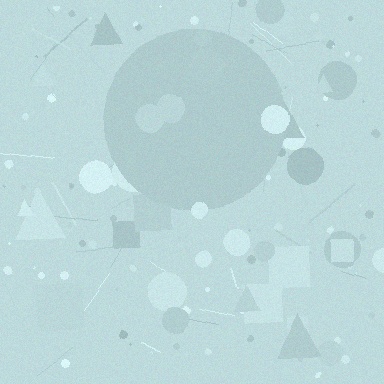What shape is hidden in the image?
A circle is hidden in the image.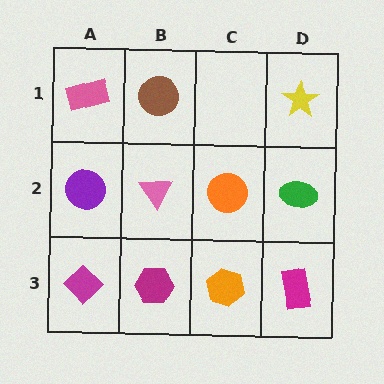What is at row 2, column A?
A purple circle.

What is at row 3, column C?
An orange hexagon.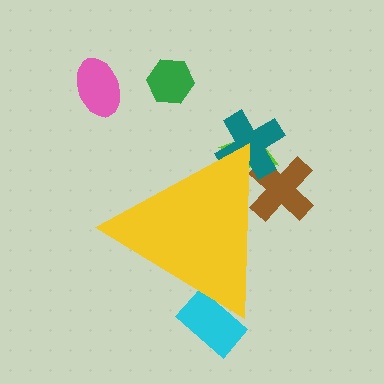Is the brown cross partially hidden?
Yes, the brown cross is partially hidden behind the yellow triangle.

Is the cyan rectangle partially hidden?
Yes, the cyan rectangle is partially hidden behind the yellow triangle.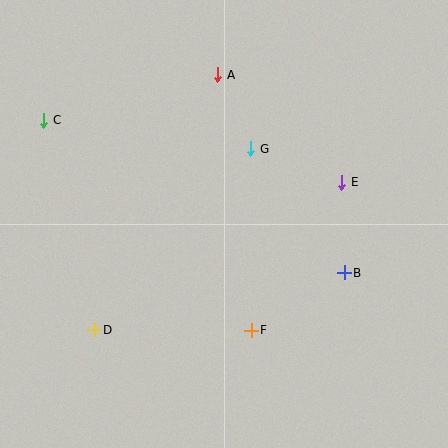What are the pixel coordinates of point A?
Point A is at (218, 75).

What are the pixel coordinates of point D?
Point D is at (94, 330).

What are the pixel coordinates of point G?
Point G is at (251, 149).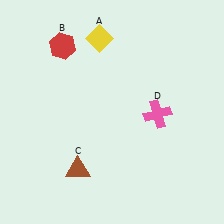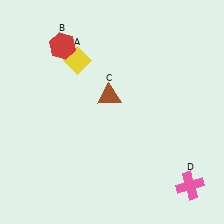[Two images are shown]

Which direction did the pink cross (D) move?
The pink cross (D) moved down.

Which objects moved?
The objects that moved are: the yellow diamond (A), the brown triangle (C), the pink cross (D).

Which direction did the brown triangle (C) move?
The brown triangle (C) moved up.